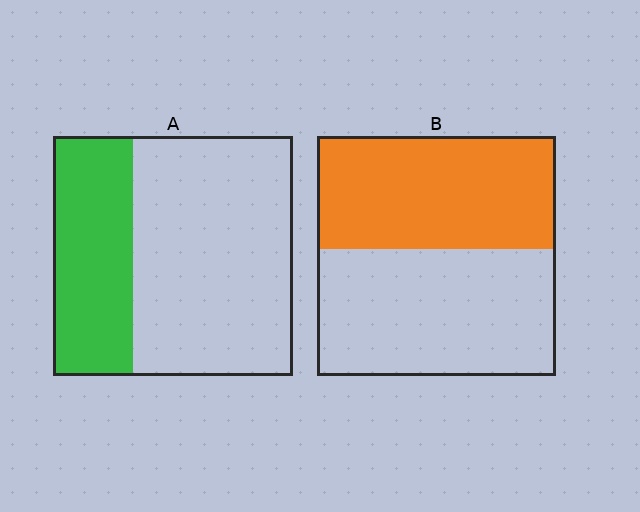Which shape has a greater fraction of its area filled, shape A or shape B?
Shape B.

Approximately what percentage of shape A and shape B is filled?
A is approximately 35% and B is approximately 45%.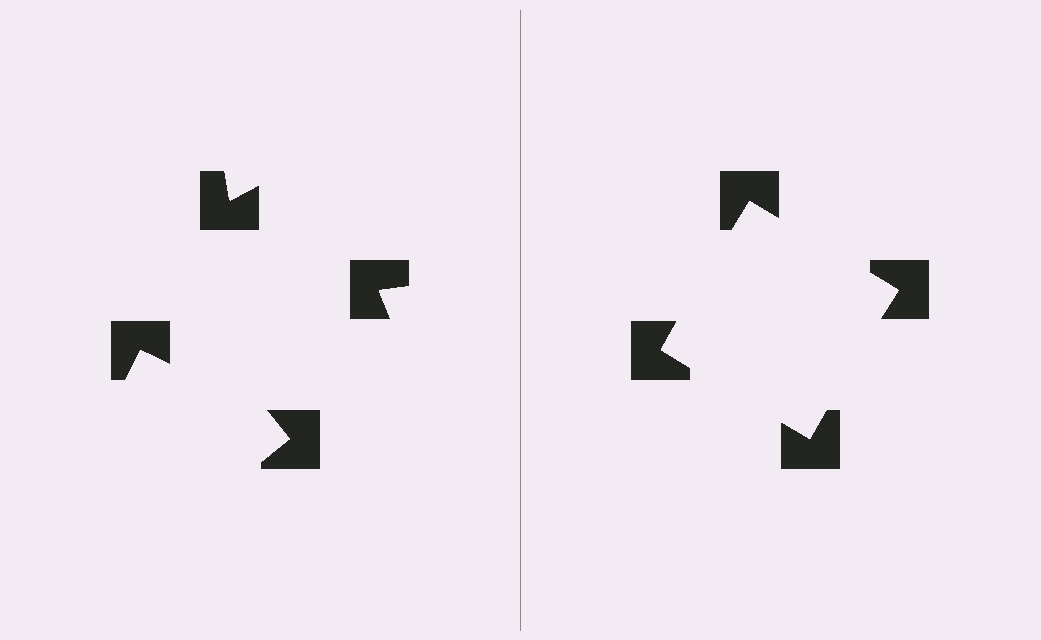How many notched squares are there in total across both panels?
8 — 4 on each side.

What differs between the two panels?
The notched squares are positioned identically on both sides; only the wedge orientations differ. On the right they align to a square; on the left they are misaligned.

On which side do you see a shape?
An illusory square appears on the right side. On the left side the wedge cuts are rotated, so no coherent shape forms.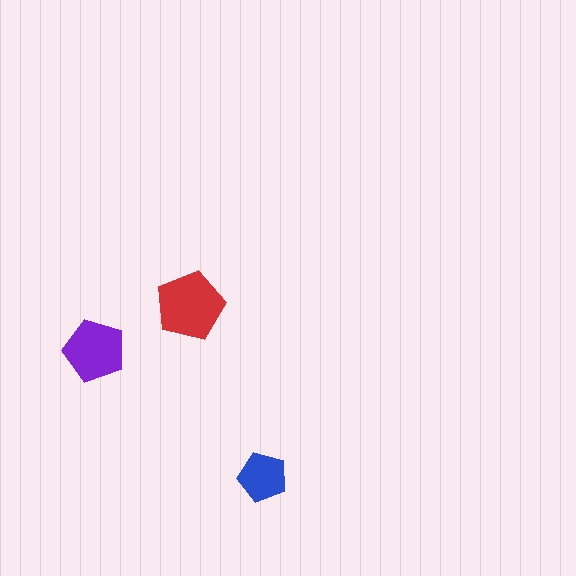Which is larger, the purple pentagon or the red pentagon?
The red one.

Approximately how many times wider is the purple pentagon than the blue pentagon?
About 1.5 times wider.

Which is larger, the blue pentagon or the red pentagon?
The red one.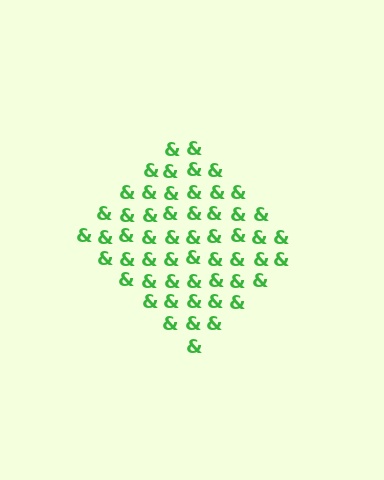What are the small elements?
The small elements are ampersands.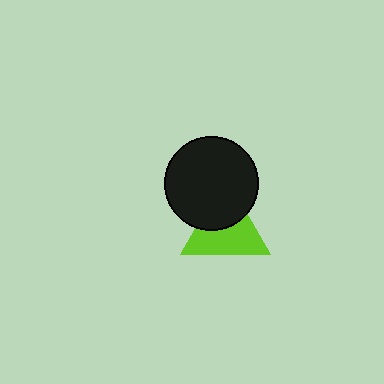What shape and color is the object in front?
The object in front is a black circle.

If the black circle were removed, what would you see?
You would see the complete lime triangle.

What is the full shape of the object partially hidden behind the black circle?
The partially hidden object is a lime triangle.